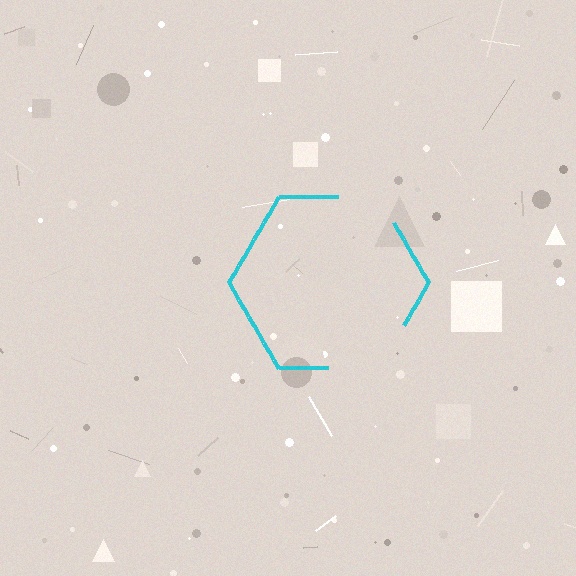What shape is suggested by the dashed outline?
The dashed outline suggests a hexagon.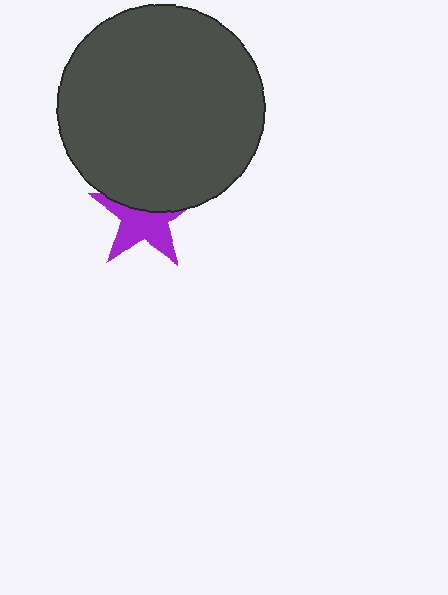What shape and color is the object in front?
The object in front is a dark gray circle.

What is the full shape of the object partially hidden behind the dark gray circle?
The partially hidden object is a purple star.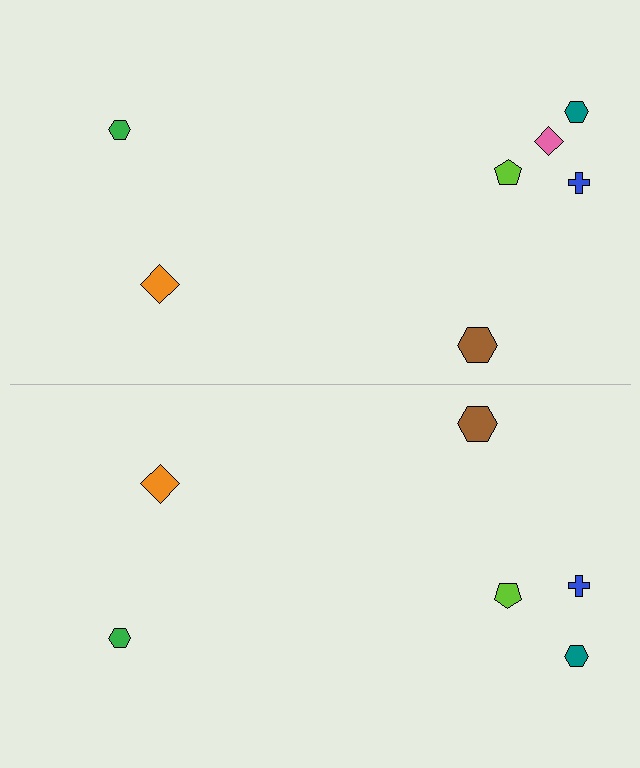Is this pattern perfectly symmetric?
No, the pattern is not perfectly symmetric. A pink diamond is missing from the bottom side.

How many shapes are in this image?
There are 13 shapes in this image.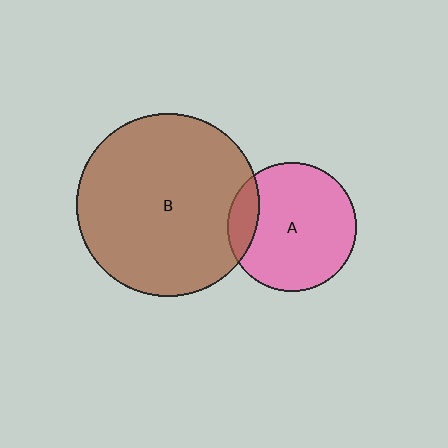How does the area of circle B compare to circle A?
Approximately 2.0 times.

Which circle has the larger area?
Circle B (brown).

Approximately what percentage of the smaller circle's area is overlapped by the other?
Approximately 15%.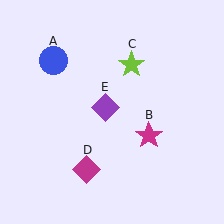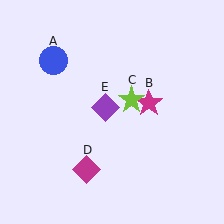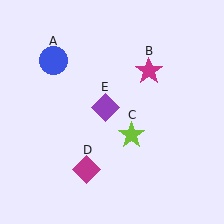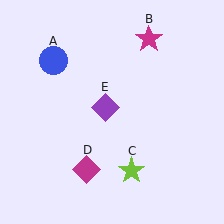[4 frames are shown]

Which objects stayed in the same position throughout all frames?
Blue circle (object A) and magenta diamond (object D) and purple diamond (object E) remained stationary.